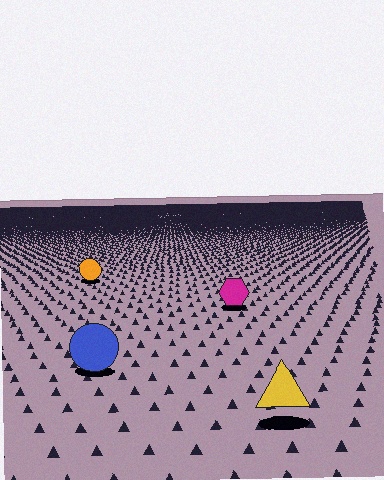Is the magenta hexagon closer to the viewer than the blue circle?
No. The blue circle is closer — you can tell from the texture gradient: the ground texture is coarser near it.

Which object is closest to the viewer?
The yellow triangle is closest. The texture marks near it are larger and more spread out.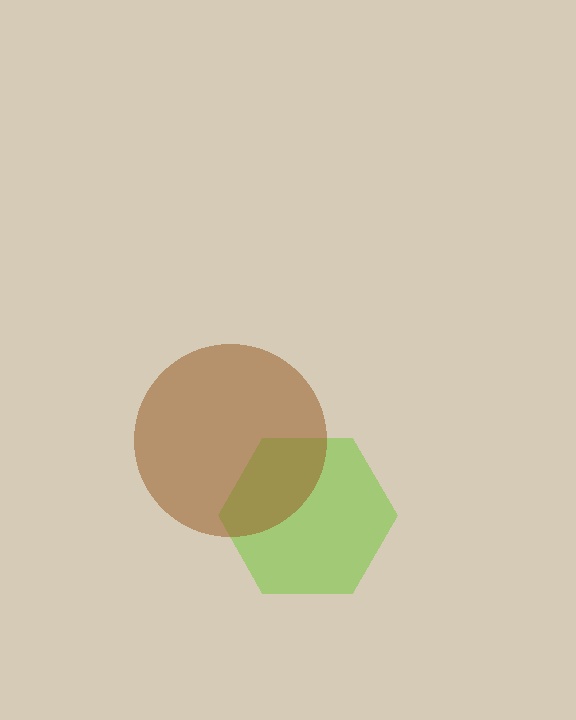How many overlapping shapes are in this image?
There are 2 overlapping shapes in the image.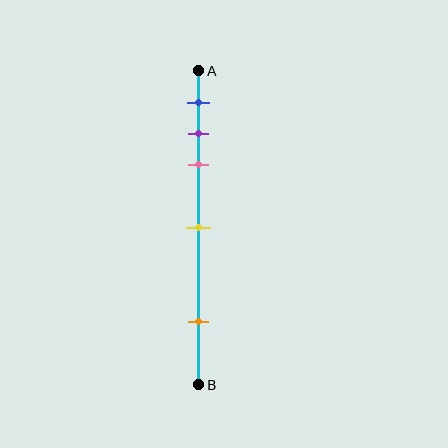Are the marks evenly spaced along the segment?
No, the marks are not evenly spaced.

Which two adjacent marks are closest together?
The purple and pink marks are the closest adjacent pair.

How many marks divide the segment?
There are 5 marks dividing the segment.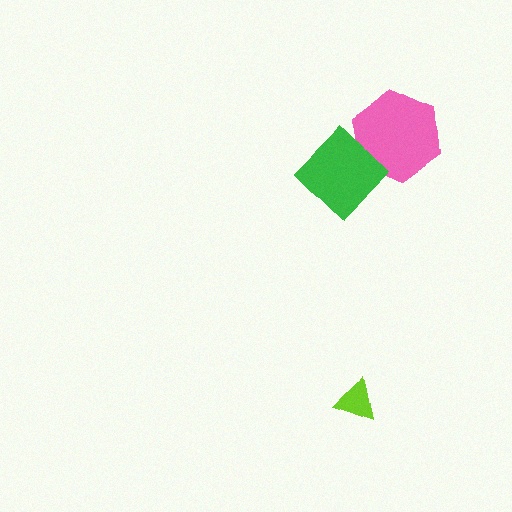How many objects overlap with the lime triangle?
0 objects overlap with the lime triangle.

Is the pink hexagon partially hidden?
Yes, it is partially covered by another shape.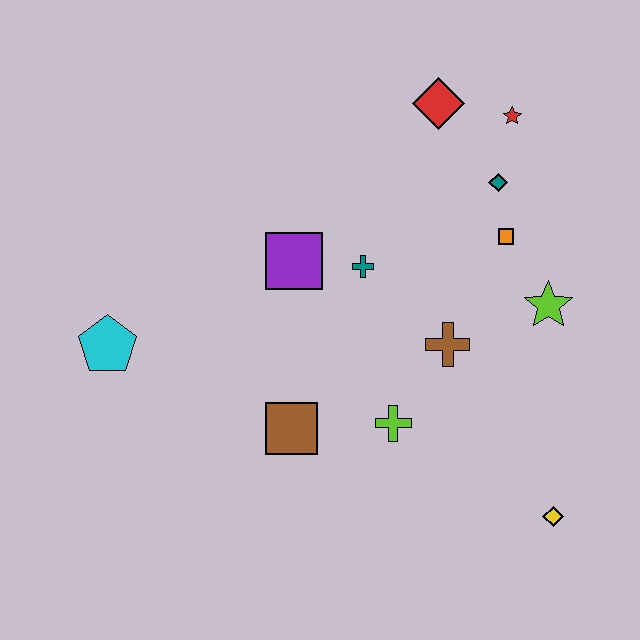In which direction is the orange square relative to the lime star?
The orange square is above the lime star.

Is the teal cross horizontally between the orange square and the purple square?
Yes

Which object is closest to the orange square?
The teal diamond is closest to the orange square.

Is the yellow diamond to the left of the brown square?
No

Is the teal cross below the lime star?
No